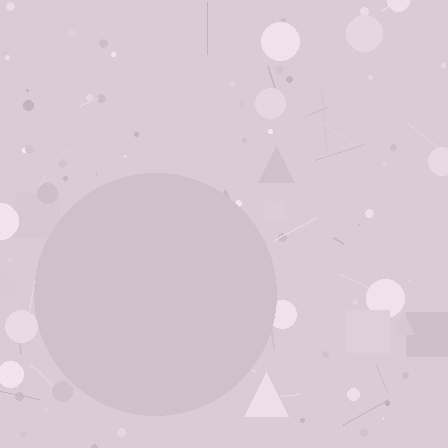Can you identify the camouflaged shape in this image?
The camouflaged shape is a circle.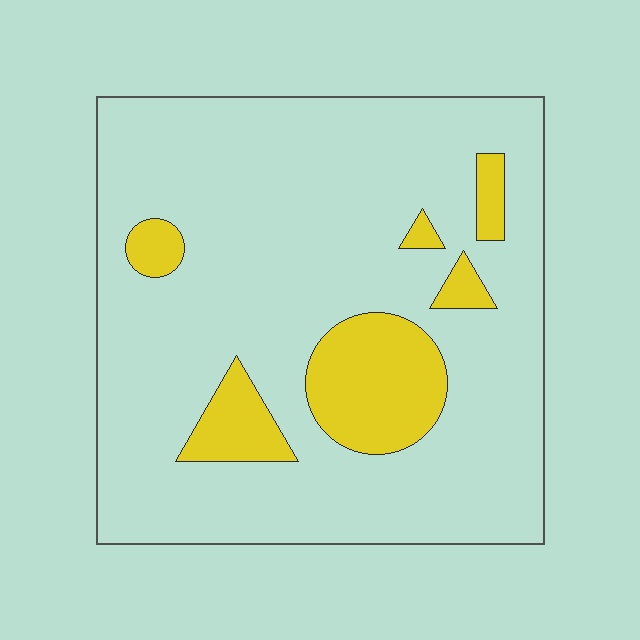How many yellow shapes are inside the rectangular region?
6.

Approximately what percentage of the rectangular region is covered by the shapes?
Approximately 15%.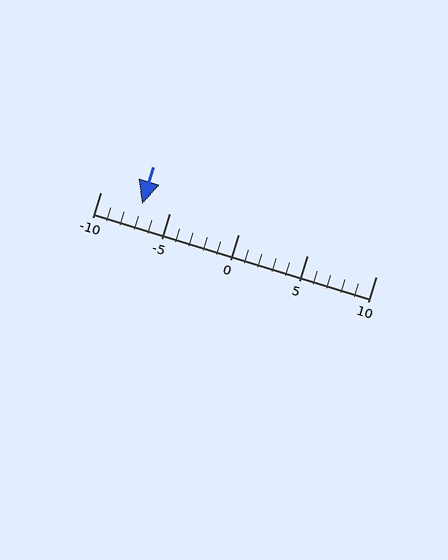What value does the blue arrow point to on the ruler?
The blue arrow points to approximately -7.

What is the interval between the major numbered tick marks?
The major tick marks are spaced 5 units apart.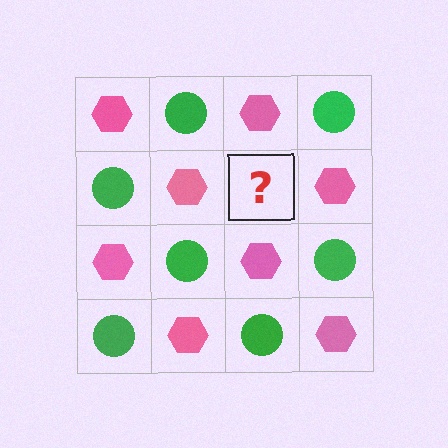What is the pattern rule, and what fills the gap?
The rule is that it alternates pink hexagon and green circle in a checkerboard pattern. The gap should be filled with a green circle.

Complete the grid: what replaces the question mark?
The question mark should be replaced with a green circle.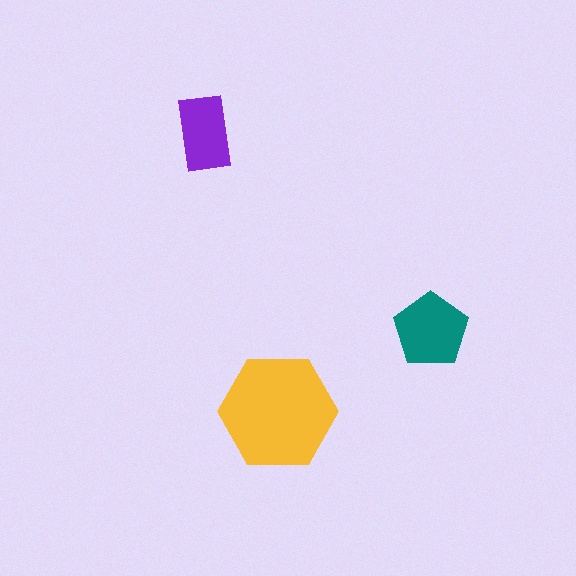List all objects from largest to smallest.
The yellow hexagon, the teal pentagon, the purple rectangle.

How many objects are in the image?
There are 3 objects in the image.